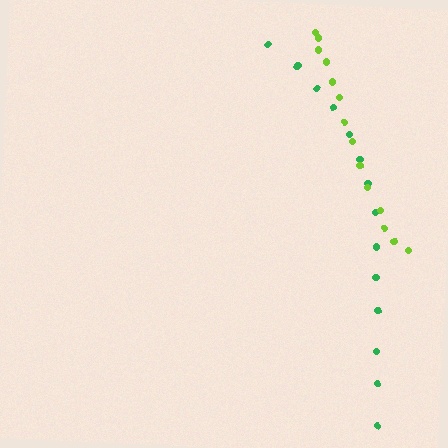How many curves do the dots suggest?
There are 2 distinct paths.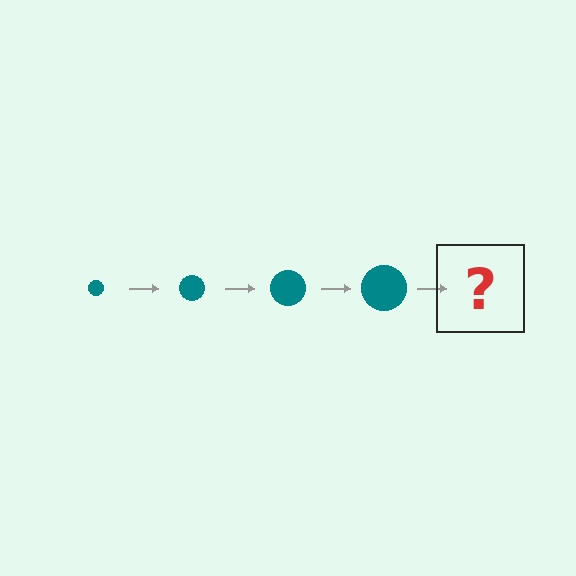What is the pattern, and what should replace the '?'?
The pattern is that the circle gets progressively larger each step. The '?' should be a teal circle, larger than the previous one.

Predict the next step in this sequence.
The next step is a teal circle, larger than the previous one.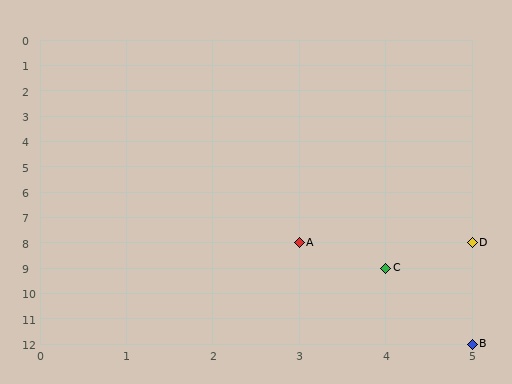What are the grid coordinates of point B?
Point B is at grid coordinates (5, 12).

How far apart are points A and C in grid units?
Points A and C are 1 column and 1 row apart (about 1.4 grid units diagonally).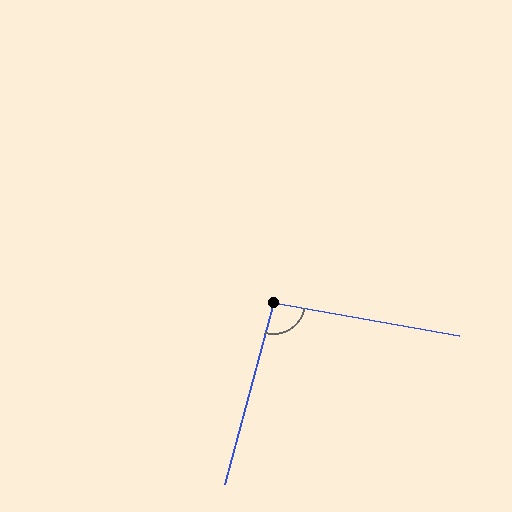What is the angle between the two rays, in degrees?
Approximately 95 degrees.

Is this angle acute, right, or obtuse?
It is approximately a right angle.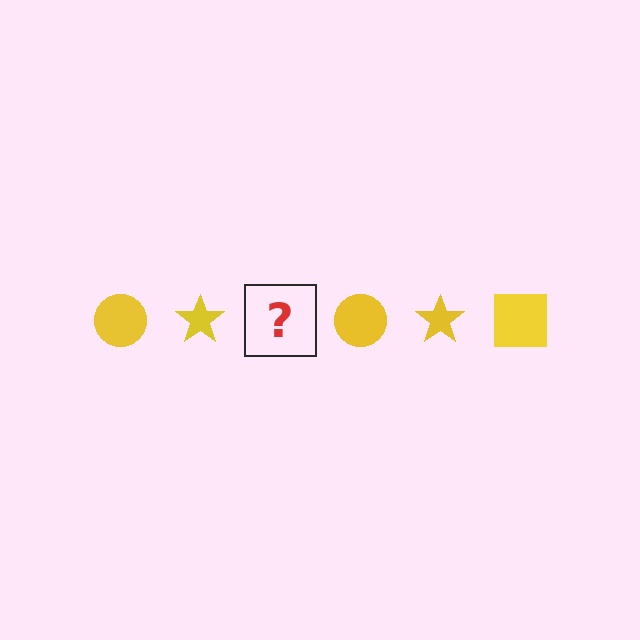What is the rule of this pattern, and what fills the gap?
The rule is that the pattern cycles through circle, star, square shapes in yellow. The gap should be filled with a yellow square.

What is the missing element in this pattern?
The missing element is a yellow square.